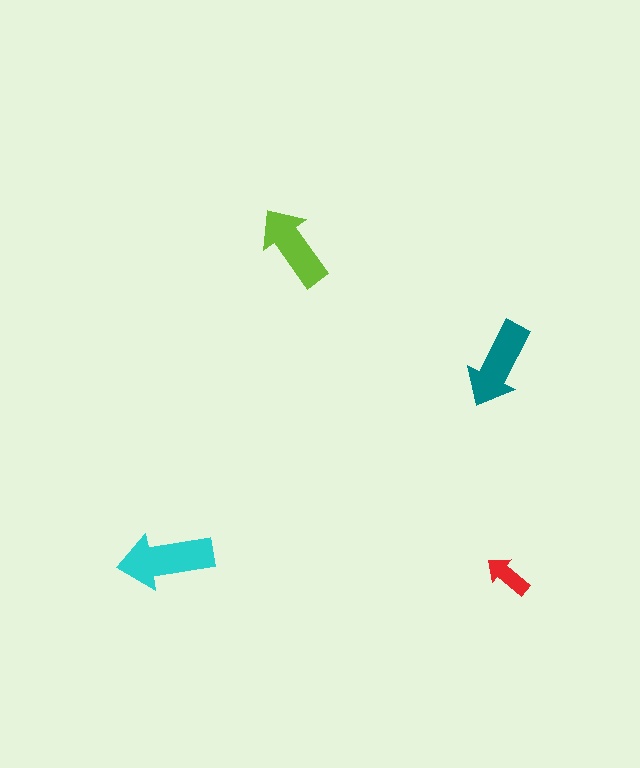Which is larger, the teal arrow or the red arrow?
The teal one.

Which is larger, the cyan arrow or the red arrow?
The cyan one.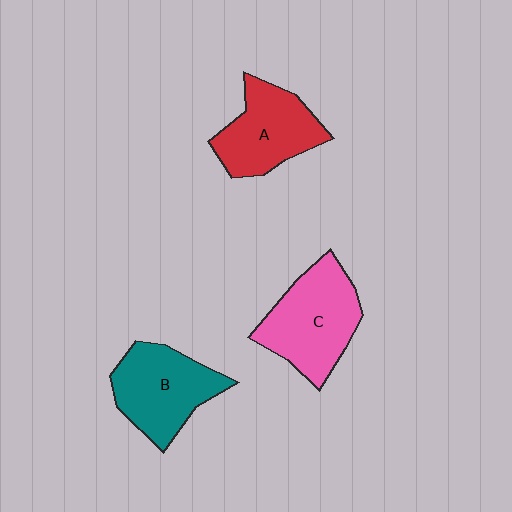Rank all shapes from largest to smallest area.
From largest to smallest: C (pink), B (teal), A (red).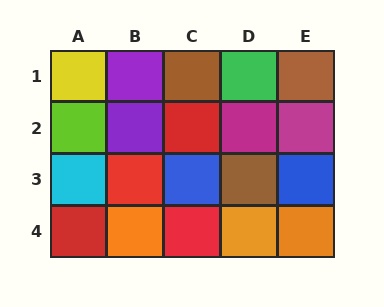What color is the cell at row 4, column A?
Red.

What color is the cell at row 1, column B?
Purple.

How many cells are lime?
1 cell is lime.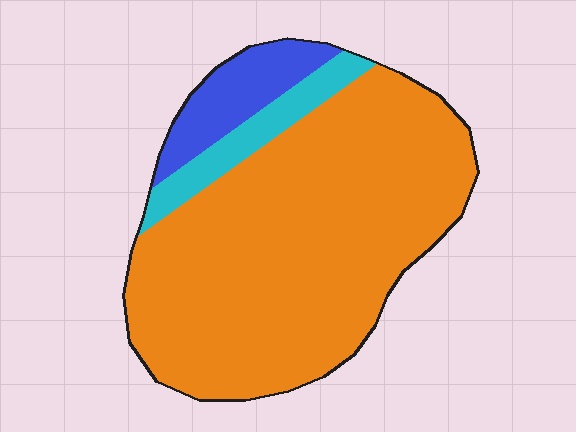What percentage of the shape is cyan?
Cyan covers 9% of the shape.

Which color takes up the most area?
Orange, at roughly 80%.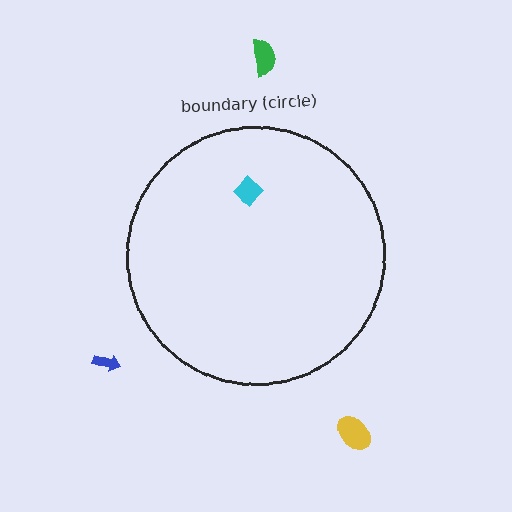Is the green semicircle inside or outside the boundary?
Outside.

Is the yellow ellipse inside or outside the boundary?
Outside.